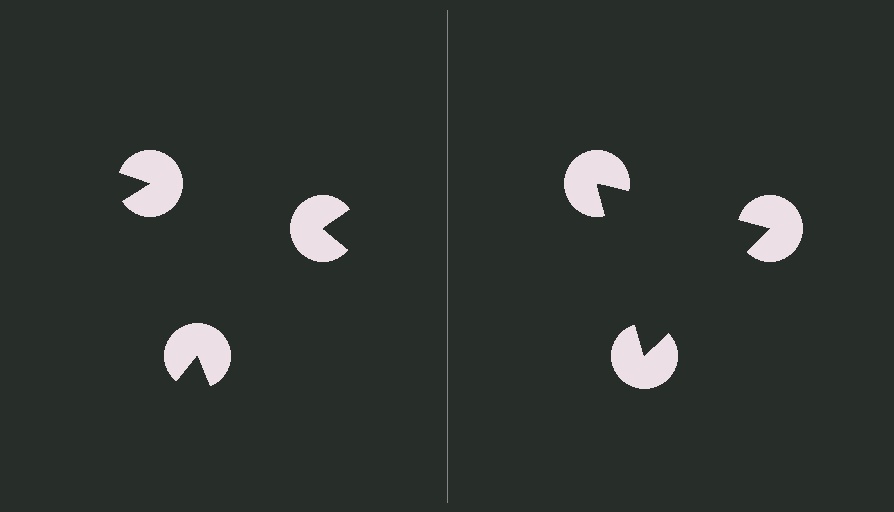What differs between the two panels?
The pac-man discs are positioned identically on both sides; only the wedge orientations differ. On the right they align to a triangle; on the left they are misaligned.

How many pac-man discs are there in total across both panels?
6 — 3 on each side.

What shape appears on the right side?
An illusory triangle.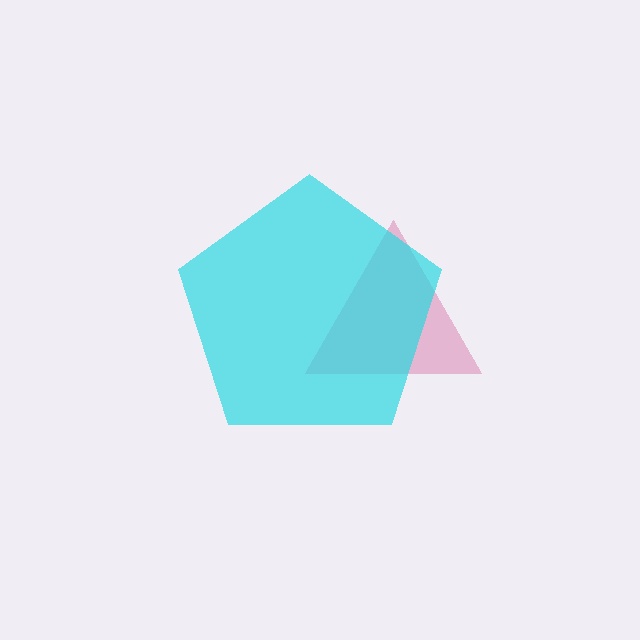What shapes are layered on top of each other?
The layered shapes are: a pink triangle, a cyan pentagon.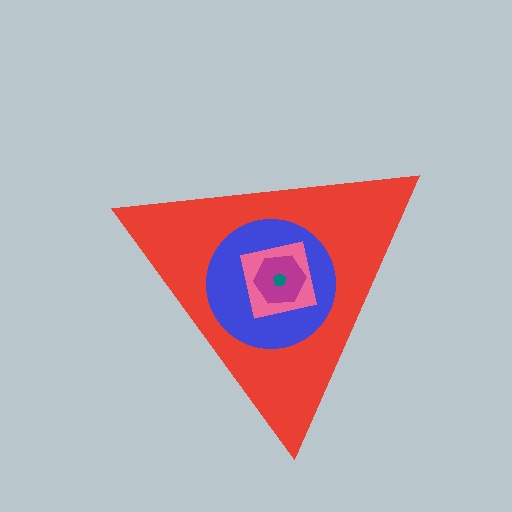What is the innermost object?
The teal pentagon.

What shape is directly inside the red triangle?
The blue circle.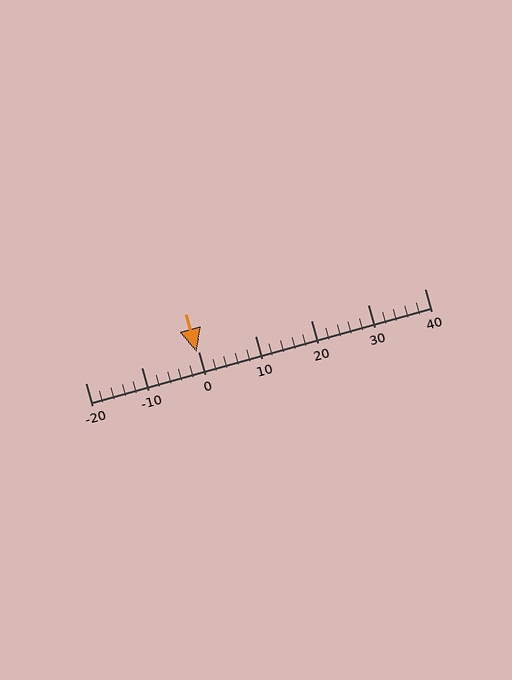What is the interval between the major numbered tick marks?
The major tick marks are spaced 10 units apart.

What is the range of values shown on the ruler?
The ruler shows values from -20 to 40.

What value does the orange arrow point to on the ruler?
The orange arrow points to approximately 0.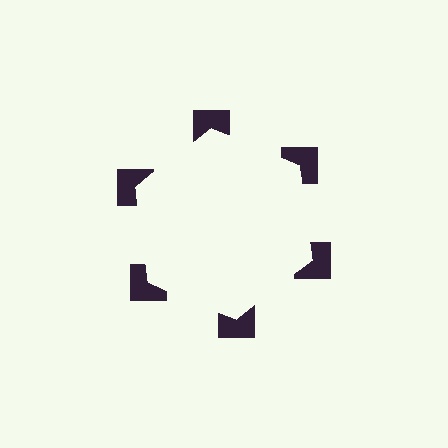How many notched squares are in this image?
There are 6 — one at each vertex of the illusory hexagon.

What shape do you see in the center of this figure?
An illusory hexagon — its edges are inferred from the aligned wedge cuts in the notched squares, not physically drawn.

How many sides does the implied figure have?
6 sides.